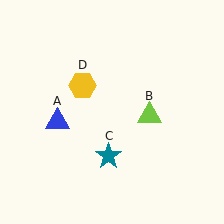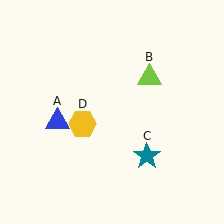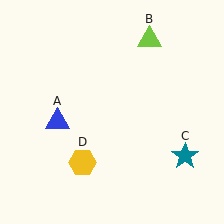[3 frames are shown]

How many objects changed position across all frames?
3 objects changed position: lime triangle (object B), teal star (object C), yellow hexagon (object D).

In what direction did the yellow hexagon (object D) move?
The yellow hexagon (object D) moved down.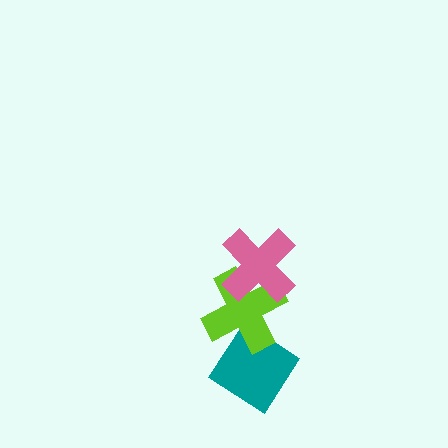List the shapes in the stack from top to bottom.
From top to bottom: the pink cross, the lime cross, the teal diamond.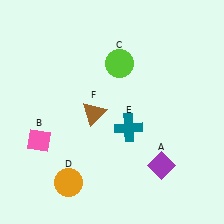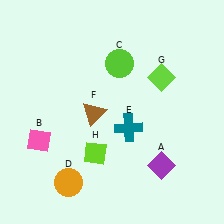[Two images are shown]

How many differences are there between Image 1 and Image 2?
There are 2 differences between the two images.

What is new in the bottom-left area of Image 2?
A lime diamond (H) was added in the bottom-left area of Image 2.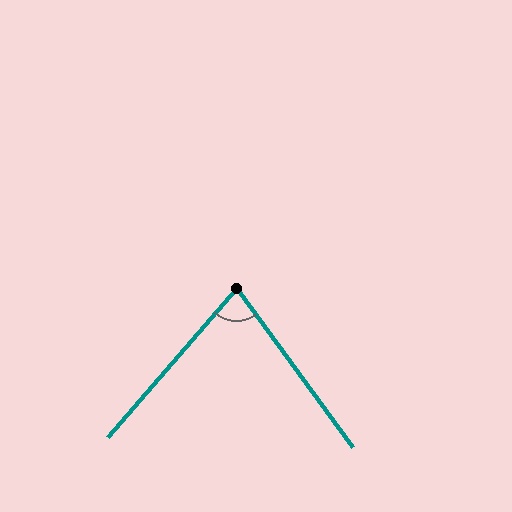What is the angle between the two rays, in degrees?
Approximately 77 degrees.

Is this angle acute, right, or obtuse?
It is acute.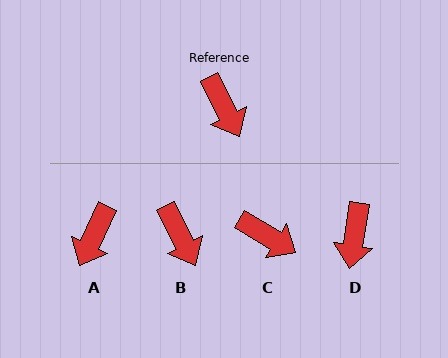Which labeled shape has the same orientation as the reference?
B.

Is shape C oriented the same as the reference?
No, it is off by about 32 degrees.